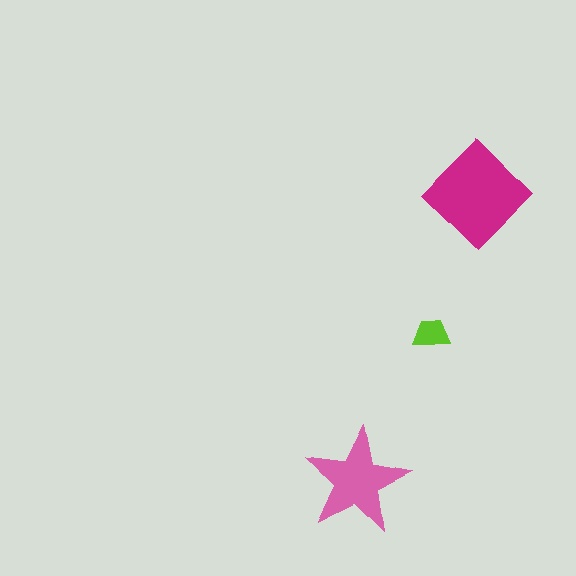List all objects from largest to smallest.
The magenta diamond, the pink star, the lime trapezoid.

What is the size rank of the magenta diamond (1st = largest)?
1st.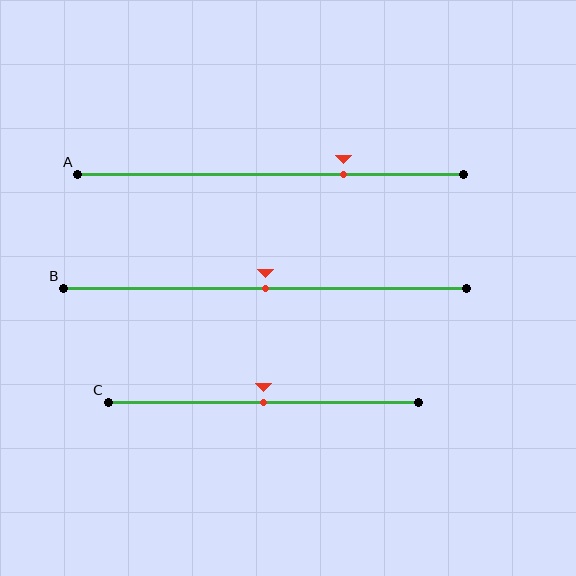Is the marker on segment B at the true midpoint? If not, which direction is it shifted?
Yes, the marker on segment B is at the true midpoint.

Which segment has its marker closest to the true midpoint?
Segment B has its marker closest to the true midpoint.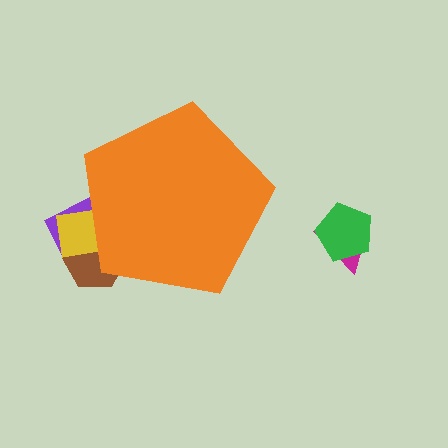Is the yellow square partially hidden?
Yes, the yellow square is partially hidden behind the orange pentagon.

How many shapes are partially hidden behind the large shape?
3 shapes are partially hidden.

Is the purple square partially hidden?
Yes, the purple square is partially hidden behind the orange pentagon.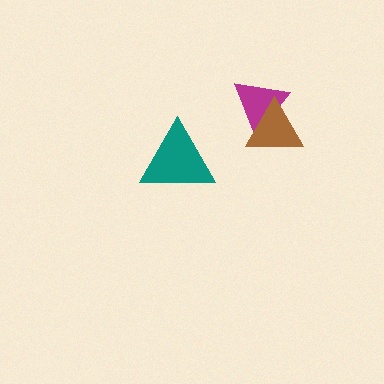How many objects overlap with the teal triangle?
0 objects overlap with the teal triangle.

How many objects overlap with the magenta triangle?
1 object overlaps with the magenta triangle.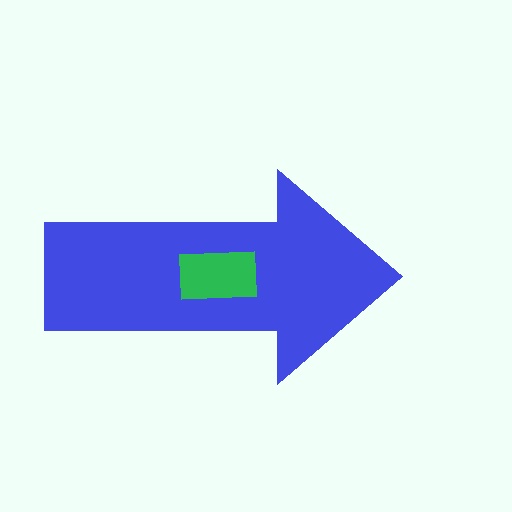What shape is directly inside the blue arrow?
The green rectangle.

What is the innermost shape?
The green rectangle.